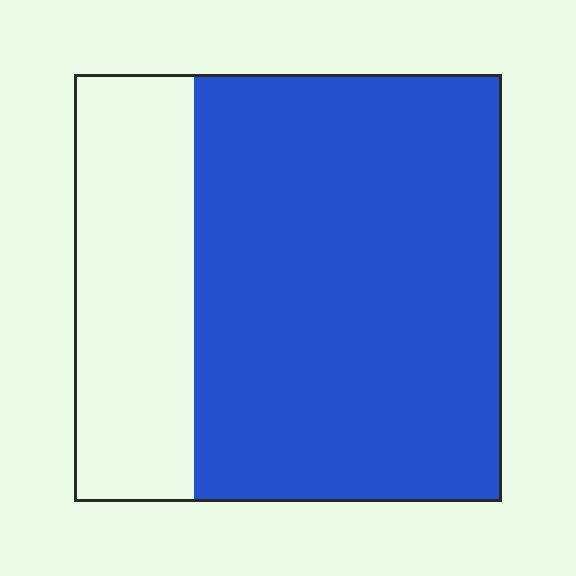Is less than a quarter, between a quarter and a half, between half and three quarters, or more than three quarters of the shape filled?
Between half and three quarters.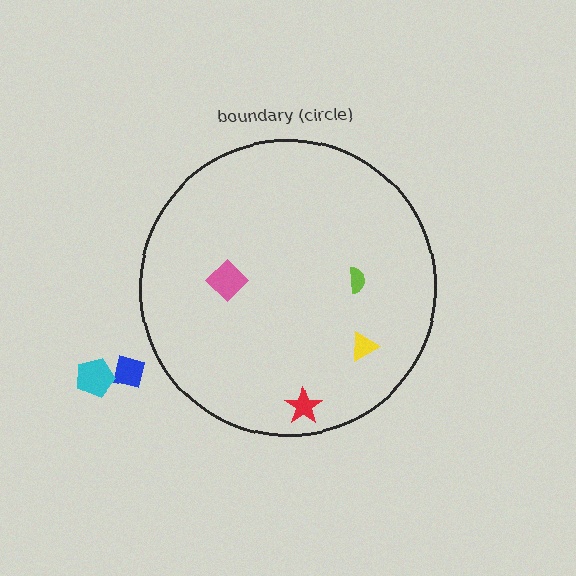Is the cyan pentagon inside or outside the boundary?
Outside.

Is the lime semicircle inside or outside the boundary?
Inside.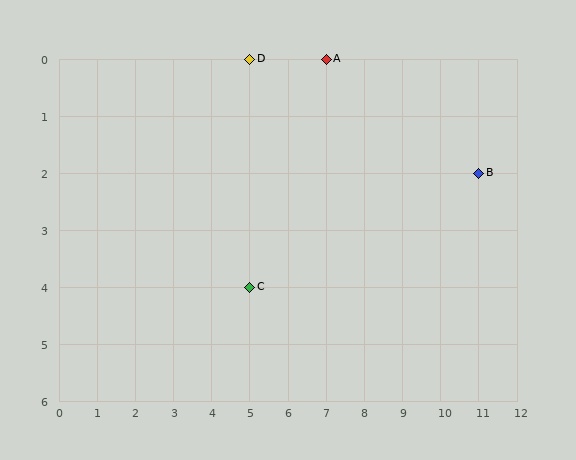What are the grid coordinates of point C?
Point C is at grid coordinates (5, 4).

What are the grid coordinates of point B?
Point B is at grid coordinates (11, 2).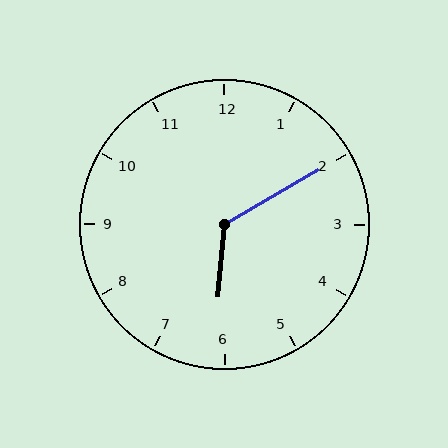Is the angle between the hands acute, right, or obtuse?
It is obtuse.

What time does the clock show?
6:10.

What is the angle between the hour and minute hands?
Approximately 125 degrees.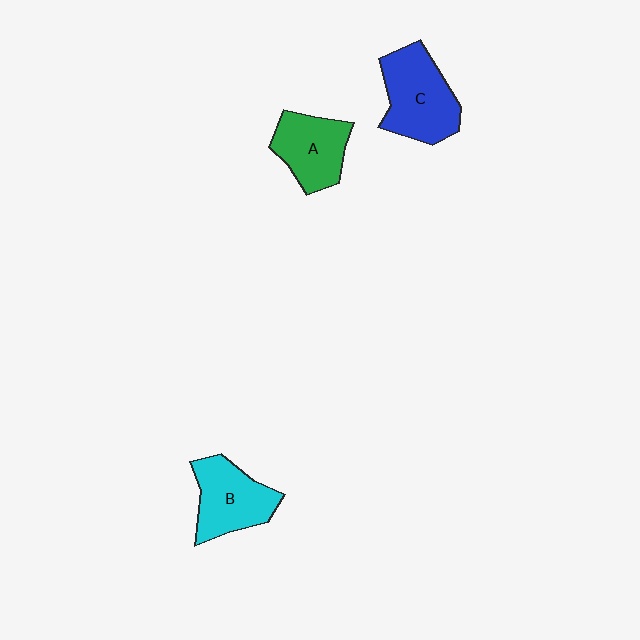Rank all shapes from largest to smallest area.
From largest to smallest: C (blue), B (cyan), A (green).